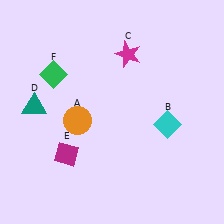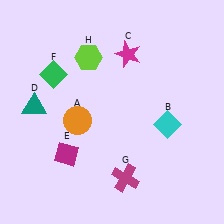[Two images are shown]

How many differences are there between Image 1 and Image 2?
There are 2 differences between the two images.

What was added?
A magenta cross (G), a lime hexagon (H) were added in Image 2.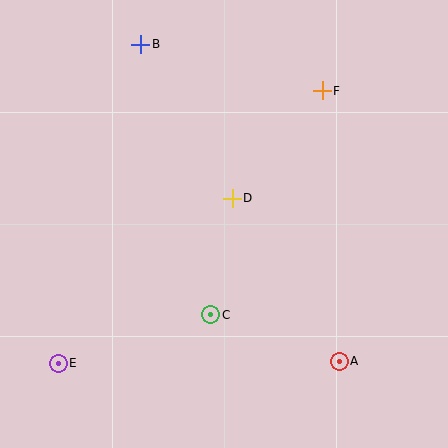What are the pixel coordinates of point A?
Point A is at (339, 361).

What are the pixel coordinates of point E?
Point E is at (58, 363).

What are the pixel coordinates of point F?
Point F is at (322, 91).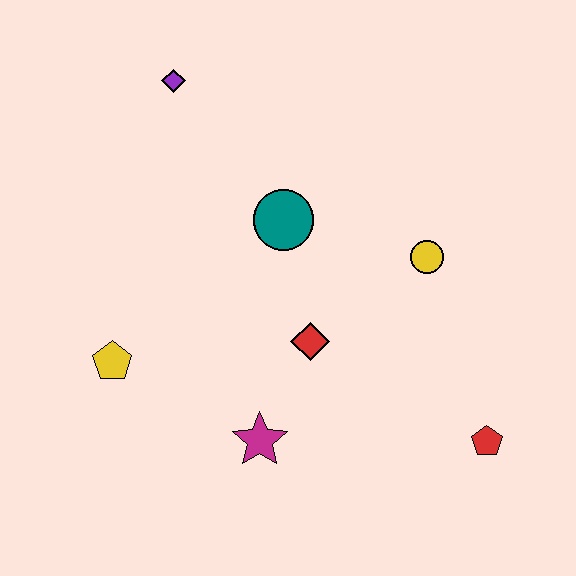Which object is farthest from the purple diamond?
The red pentagon is farthest from the purple diamond.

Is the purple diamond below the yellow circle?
No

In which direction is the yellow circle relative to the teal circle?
The yellow circle is to the right of the teal circle.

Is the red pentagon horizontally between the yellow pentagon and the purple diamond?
No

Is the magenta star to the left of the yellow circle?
Yes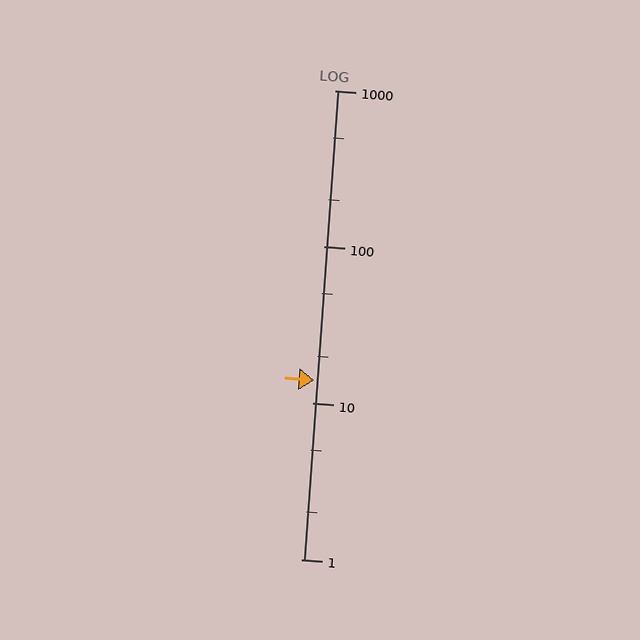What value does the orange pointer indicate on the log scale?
The pointer indicates approximately 14.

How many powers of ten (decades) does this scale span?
The scale spans 3 decades, from 1 to 1000.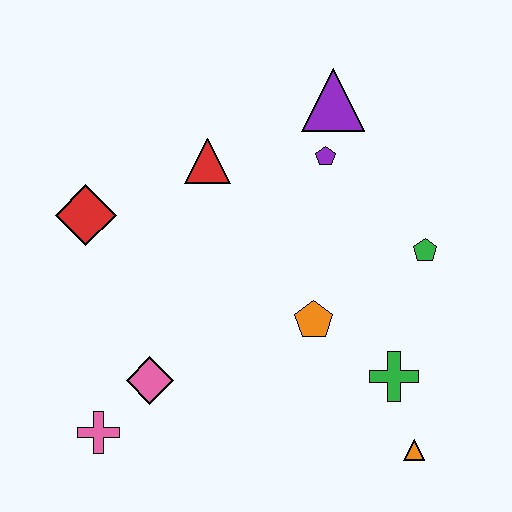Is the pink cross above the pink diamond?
No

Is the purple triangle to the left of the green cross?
Yes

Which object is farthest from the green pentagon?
The pink cross is farthest from the green pentagon.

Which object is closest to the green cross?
The orange triangle is closest to the green cross.